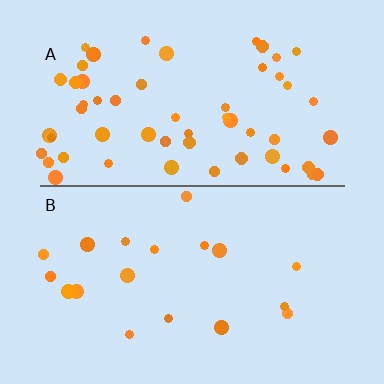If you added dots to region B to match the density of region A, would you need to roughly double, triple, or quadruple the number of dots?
Approximately triple.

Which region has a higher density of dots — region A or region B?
A (the top).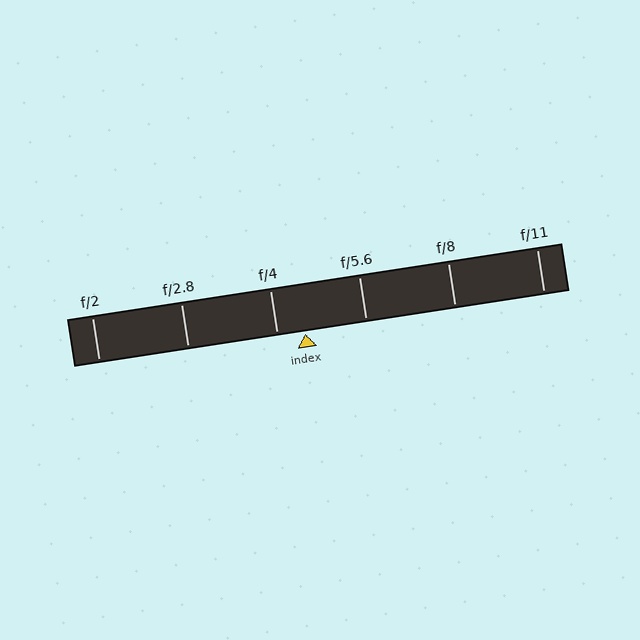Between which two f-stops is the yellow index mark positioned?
The index mark is between f/4 and f/5.6.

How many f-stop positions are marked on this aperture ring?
There are 6 f-stop positions marked.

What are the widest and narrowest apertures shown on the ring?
The widest aperture shown is f/2 and the narrowest is f/11.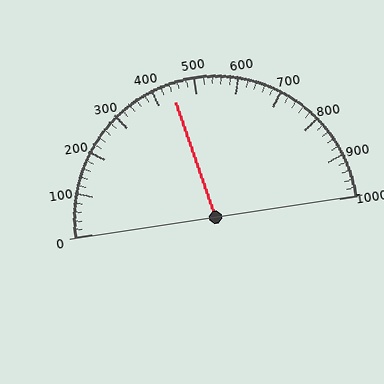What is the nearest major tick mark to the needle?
The nearest major tick mark is 400.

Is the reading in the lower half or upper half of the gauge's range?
The reading is in the lower half of the range (0 to 1000).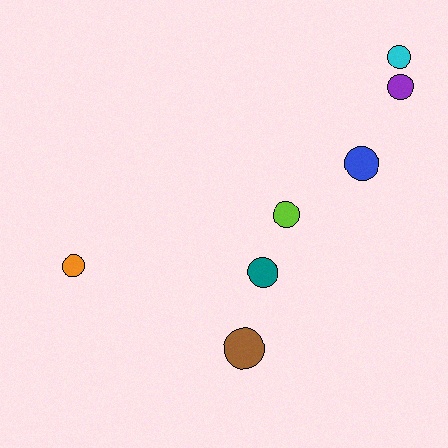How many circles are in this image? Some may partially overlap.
There are 7 circles.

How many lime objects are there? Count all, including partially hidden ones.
There is 1 lime object.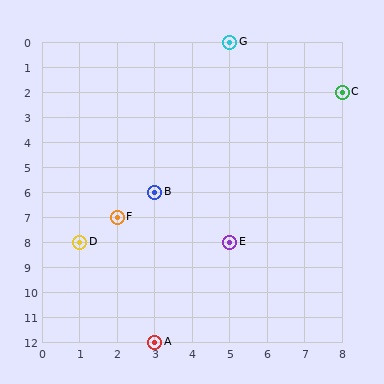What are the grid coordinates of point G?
Point G is at grid coordinates (5, 0).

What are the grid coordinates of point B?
Point B is at grid coordinates (3, 6).